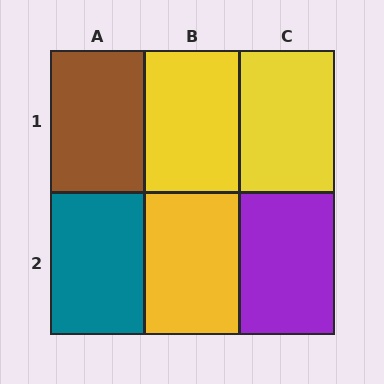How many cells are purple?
1 cell is purple.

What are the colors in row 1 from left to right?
Brown, yellow, yellow.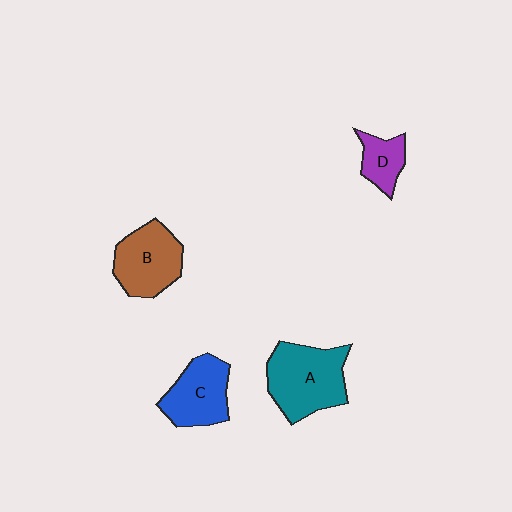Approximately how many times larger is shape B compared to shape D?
Approximately 1.9 times.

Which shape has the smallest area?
Shape D (purple).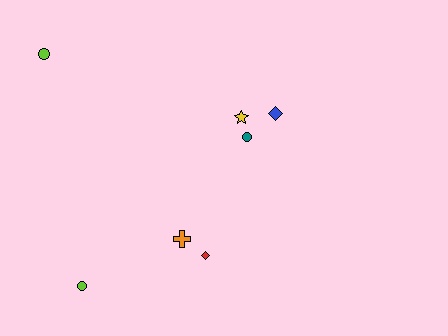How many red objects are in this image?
There is 1 red object.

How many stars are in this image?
There is 1 star.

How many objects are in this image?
There are 7 objects.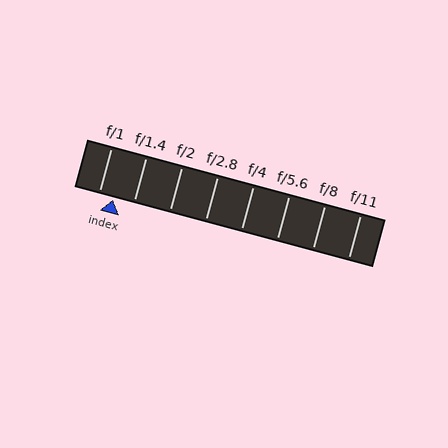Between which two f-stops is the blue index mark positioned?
The index mark is between f/1 and f/1.4.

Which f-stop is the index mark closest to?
The index mark is closest to f/1.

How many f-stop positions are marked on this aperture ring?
There are 8 f-stop positions marked.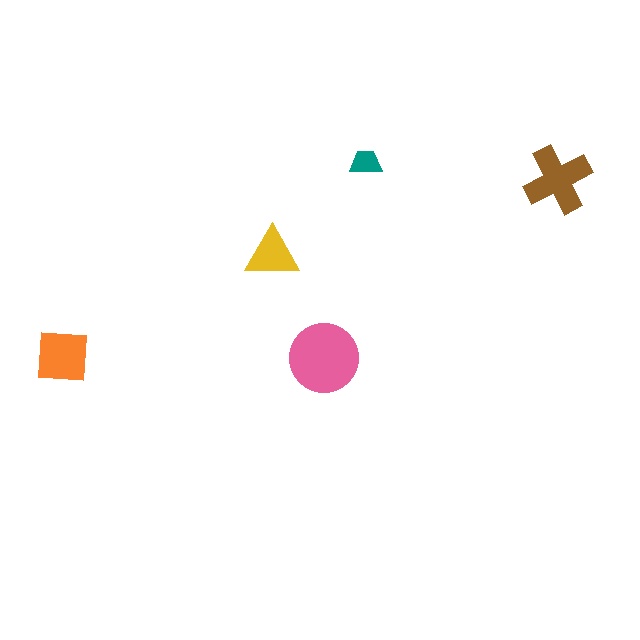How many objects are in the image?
There are 5 objects in the image.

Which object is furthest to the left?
The orange square is leftmost.